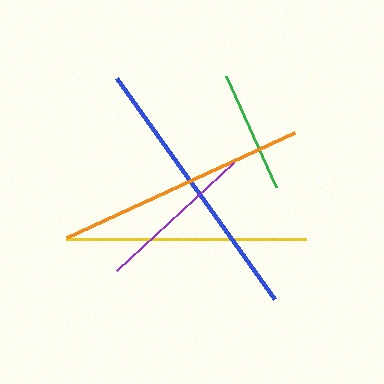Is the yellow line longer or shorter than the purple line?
The yellow line is longer than the purple line.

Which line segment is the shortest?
The green line is the shortest at approximately 122 pixels.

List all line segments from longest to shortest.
From longest to shortest: blue, orange, yellow, purple, green.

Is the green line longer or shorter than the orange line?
The orange line is longer than the green line.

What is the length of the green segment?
The green segment is approximately 122 pixels long.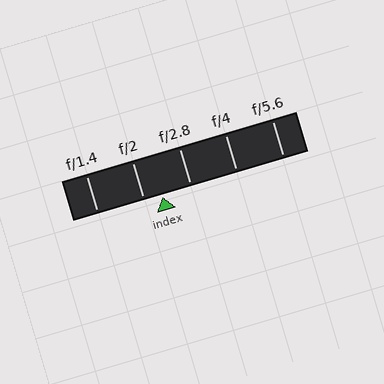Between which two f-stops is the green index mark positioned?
The index mark is between f/2 and f/2.8.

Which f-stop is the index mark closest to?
The index mark is closest to f/2.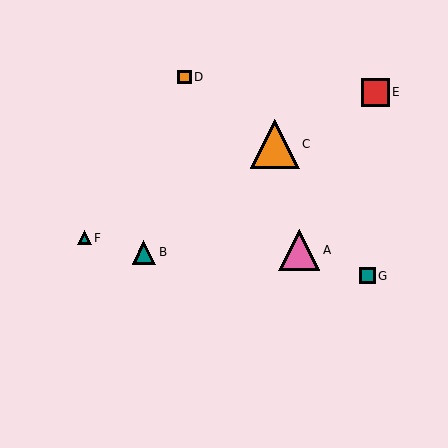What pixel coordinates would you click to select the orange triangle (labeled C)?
Click at (275, 144) to select the orange triangle C.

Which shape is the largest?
The orange triangle (labeled C) is the largest.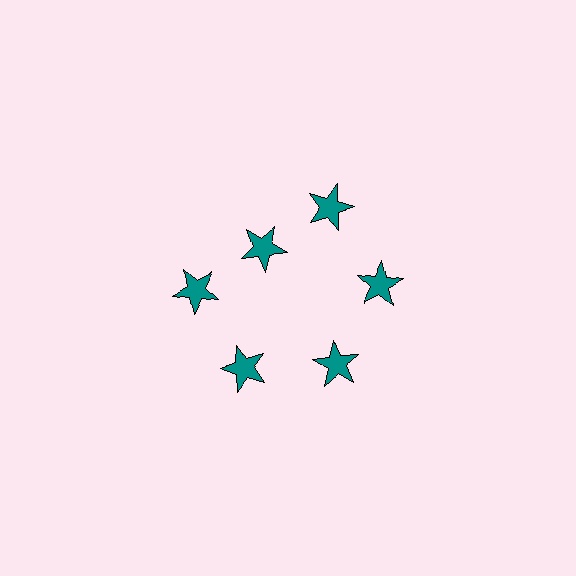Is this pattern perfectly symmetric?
No. The 6 teal stars are arranged in a ring, but one element near the 11 o'clock position is pulled inward toward the center, breaking the 6-fold rotational symmetry.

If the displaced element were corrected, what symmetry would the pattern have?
It would have 6-fold rotational symmetry — the pattern would map onto itself every 60 degrees.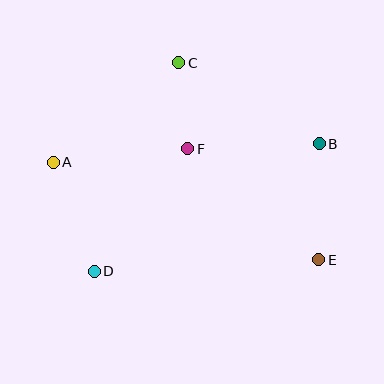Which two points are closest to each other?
Points C and F are closest to each other.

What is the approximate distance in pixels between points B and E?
The distance between B and E is approximately 116 pixels.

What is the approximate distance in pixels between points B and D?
The distance between B and D is approximately 259 pixels.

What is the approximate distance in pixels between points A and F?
The distance between A and F is approximately 135 pixels.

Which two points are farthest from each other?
Points A and E are farthest from each other.